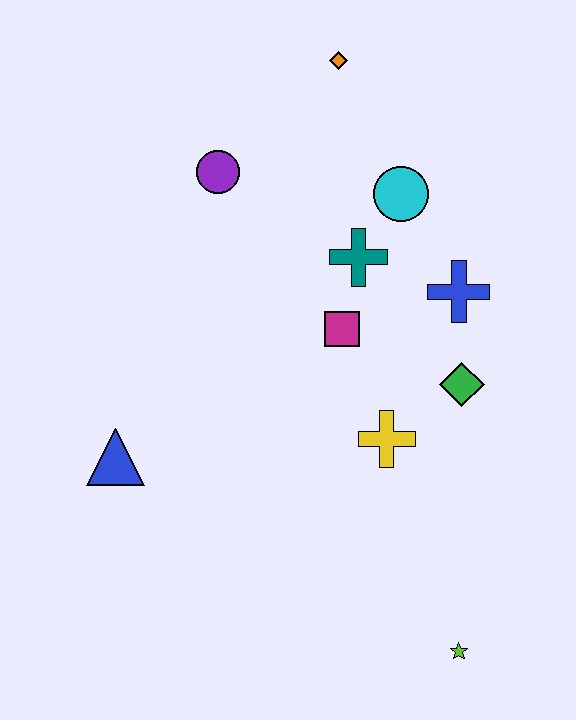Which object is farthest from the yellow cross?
The orange diamond is farthest from the yellow cross.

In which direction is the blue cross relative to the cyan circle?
The blue cross is below the cyan circle.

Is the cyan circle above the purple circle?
No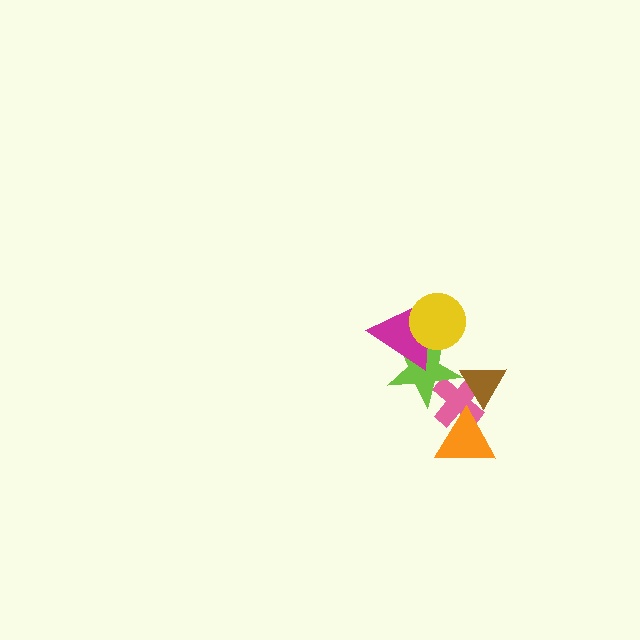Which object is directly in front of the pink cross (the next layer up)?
The orange triangle is directly in front of the pink cross.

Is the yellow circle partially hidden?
No, no other shape covers it.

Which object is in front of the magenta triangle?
The yellow circle is in front of the magenta triangle.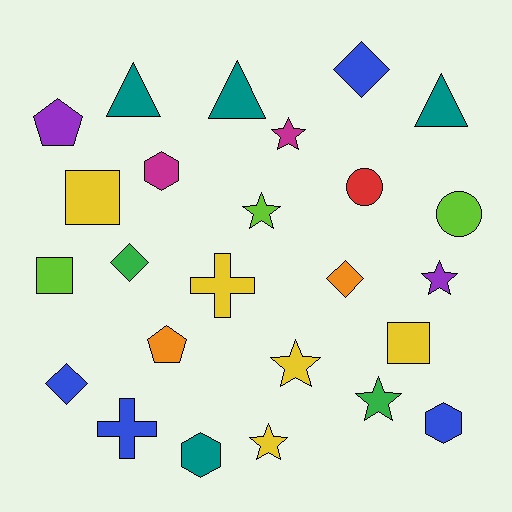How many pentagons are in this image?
There are 2 pentagons.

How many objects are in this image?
There are 25 objects.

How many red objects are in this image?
There is 1 red object.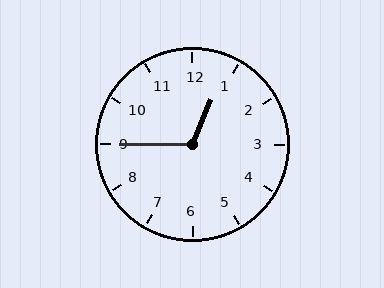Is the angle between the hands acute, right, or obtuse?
It is obtuse.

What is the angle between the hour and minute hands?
Approximately 112 degrees.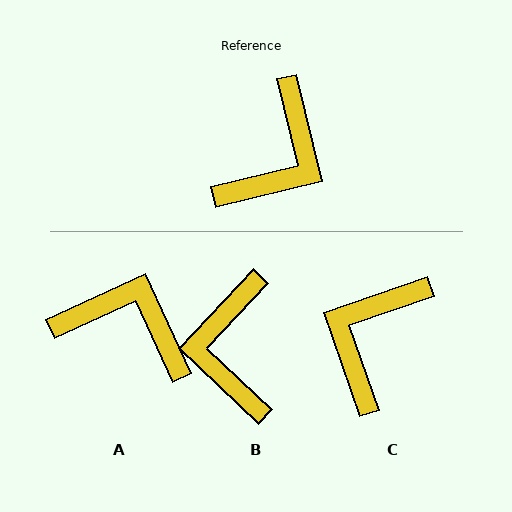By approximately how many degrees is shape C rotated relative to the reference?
Approximately 174 degrees clockwise.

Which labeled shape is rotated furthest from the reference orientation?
C, about 174 degrees away.